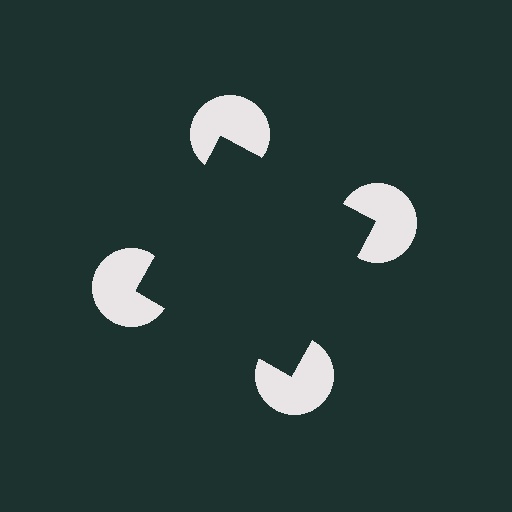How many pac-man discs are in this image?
There are 4 — one at each vertex of the illusory square.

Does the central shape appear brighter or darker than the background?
It typically appears slightly darker than the background, even though no actual brightness change is drawn.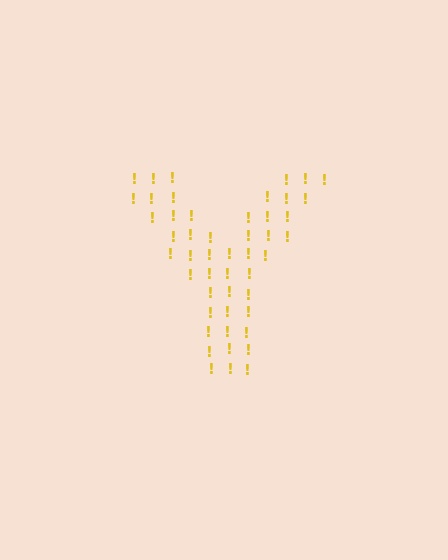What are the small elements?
The small elements are exclamation marks.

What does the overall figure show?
The overall figure shows the letter Y.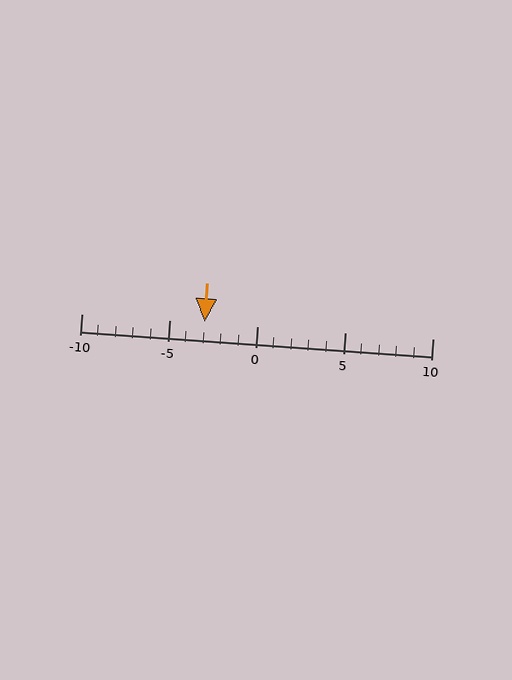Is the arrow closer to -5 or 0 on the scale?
The arrow is closer to -5.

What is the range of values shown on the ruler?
The ruler shows values from -10 to 10.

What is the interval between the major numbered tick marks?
The major tick marks are spaced 5 units apart.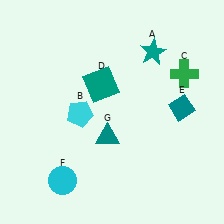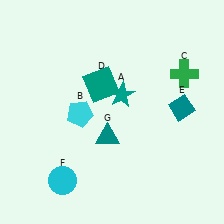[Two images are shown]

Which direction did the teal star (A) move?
The teal star (A) moved down.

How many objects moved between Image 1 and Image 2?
1 object moved between the two images.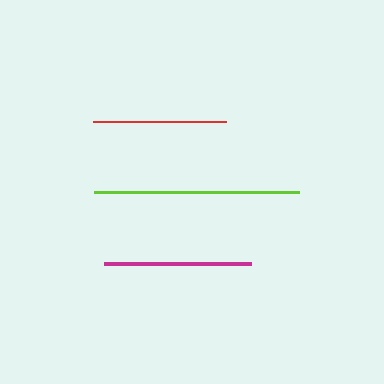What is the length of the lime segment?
The lime segment is approximately 204 pixels long.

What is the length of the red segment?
The red segment is approximately 134 pixels long.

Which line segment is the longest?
The lime line is the longest at approximately 204 pixels.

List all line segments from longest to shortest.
From longest to shortest: lime, magenta, red.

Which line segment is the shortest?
The red line is the shortest at approximately 134 pixels.